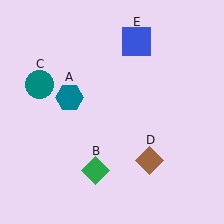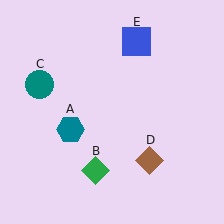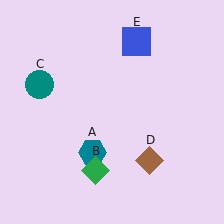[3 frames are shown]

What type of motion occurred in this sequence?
The teal hexagon (object A) rotated counterclockwise around the center of the scene.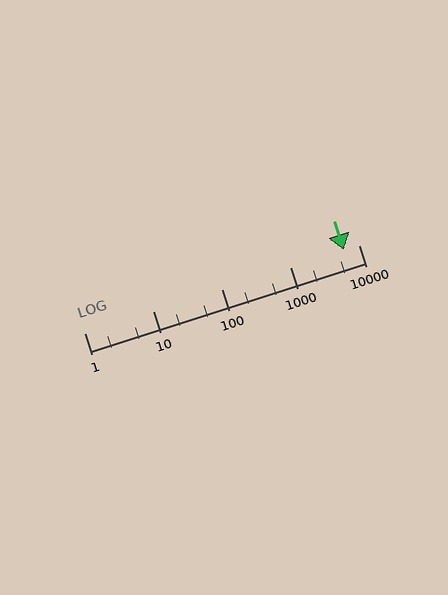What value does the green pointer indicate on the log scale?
The pointer indicates approximately 6000.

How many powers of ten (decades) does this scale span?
The scale spans 4 decades, from 1 to 10000.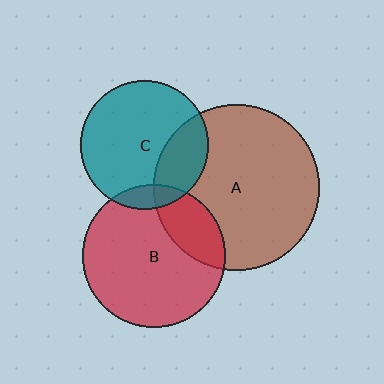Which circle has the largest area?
Circle A (brown).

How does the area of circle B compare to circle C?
Approximately 1.2 times.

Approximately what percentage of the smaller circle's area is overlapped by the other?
Approximately 25%.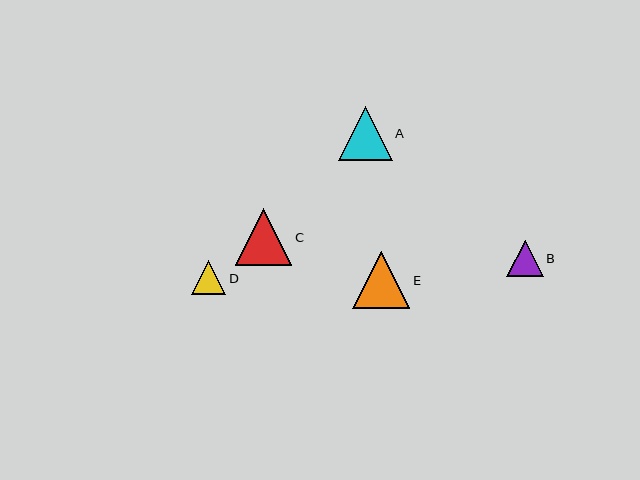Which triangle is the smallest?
Triangle D is the smallest with a size of approximately 34 pixels.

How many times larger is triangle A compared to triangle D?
Triangle A is approximately 1.6 times the size of triangle D.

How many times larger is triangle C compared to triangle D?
Triangle C is approximately 1.7 times the size of triangle D.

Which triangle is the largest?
Triangle E is the largest with a size of approximately 57 pixels.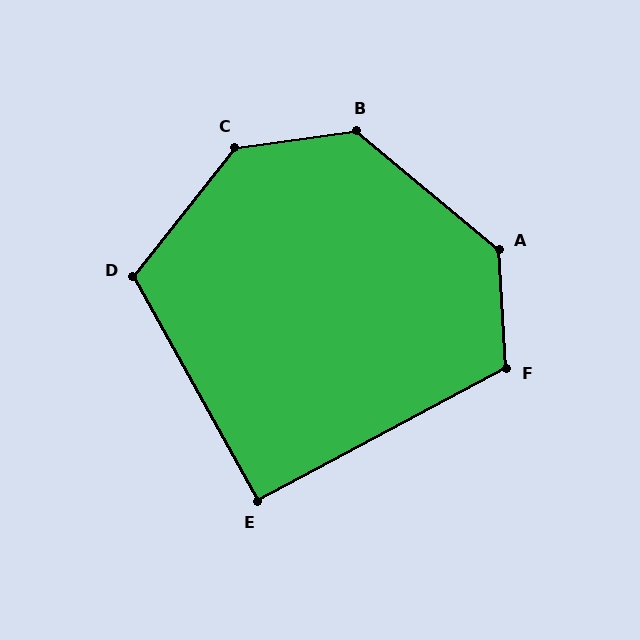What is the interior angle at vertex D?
Approximately 113 degrees (obtuse).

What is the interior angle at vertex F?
Approximately 115 degrees (obtuse).